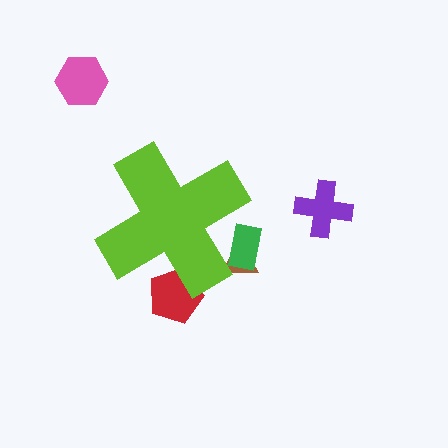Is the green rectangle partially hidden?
Yes, the green rectangle is partially hidden behind the lime cross.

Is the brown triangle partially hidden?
Yes, the brown triangle is partially hidden behind the lime cross.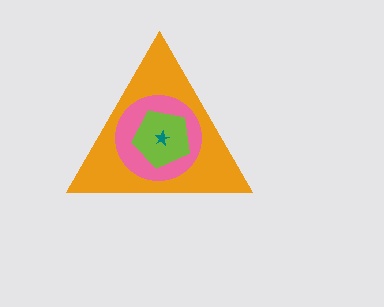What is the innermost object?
The teal star.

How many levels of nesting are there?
4.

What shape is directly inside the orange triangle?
The pink circle.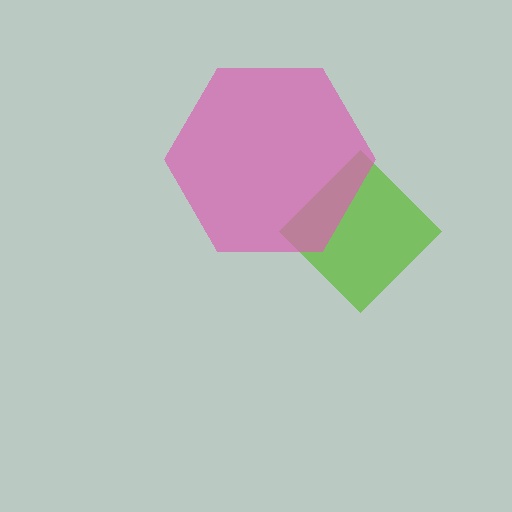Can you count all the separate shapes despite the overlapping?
Yes, there are 2 separate shapes.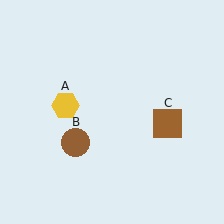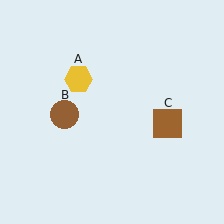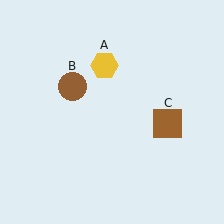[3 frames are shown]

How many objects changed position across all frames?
2 objects changed position: yellow hexagon (object A), brown circle (object B).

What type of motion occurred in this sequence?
The yellow hexagon (object A), brown circle (object B) rotated clockwise around the center of the scene.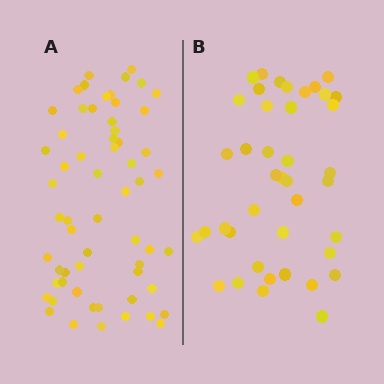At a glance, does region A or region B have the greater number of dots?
Region A (the left region) has more dots.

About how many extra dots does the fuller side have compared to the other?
Region A has approximately 20 more dots than region B.